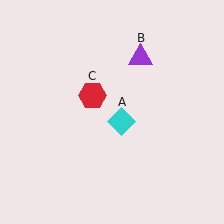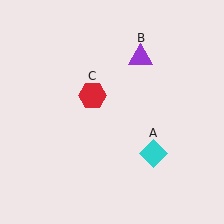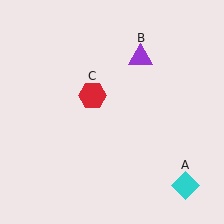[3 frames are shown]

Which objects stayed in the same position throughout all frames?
Purple triangle (object B) and red hexagon (object C) remained stationary.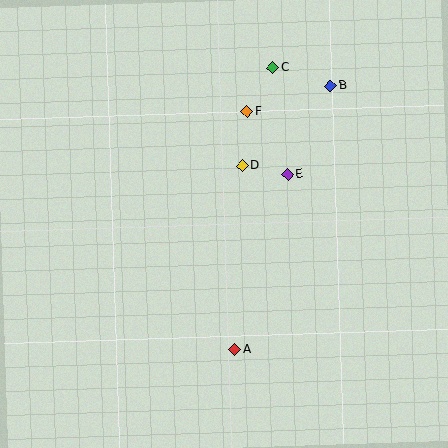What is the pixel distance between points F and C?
The distance between F and C is 51 pixels.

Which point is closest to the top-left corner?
Point F is closest to the top-left corner.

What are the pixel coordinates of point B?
Point B is at (330, 86).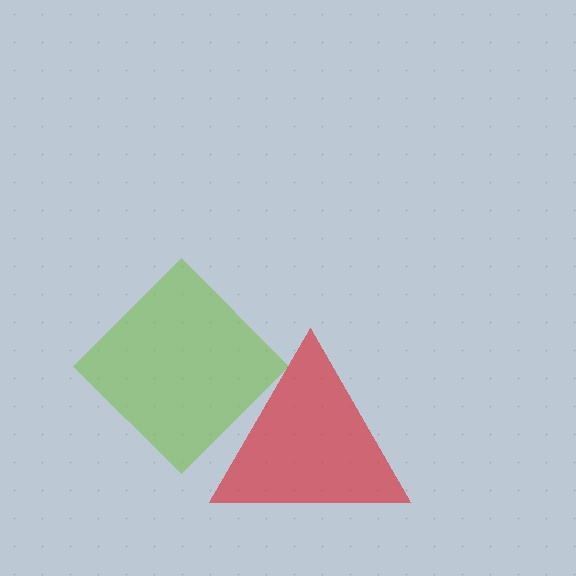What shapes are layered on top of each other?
The layered shapes are: a lime diamond, a red triangle.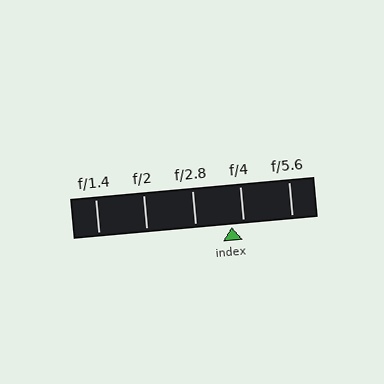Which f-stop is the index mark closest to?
The index mark is closest to f/4.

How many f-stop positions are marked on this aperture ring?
There are 5 f-stop positions marked.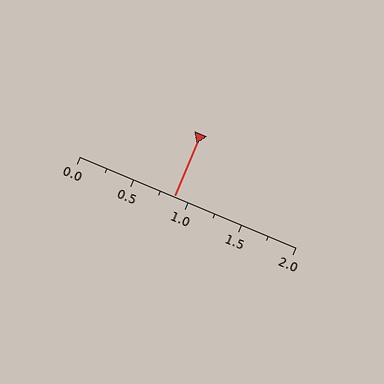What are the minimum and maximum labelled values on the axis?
The axis runs from 0.0 to 2.0.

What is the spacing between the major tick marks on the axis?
The major ticks are spaced 0.5 apart.